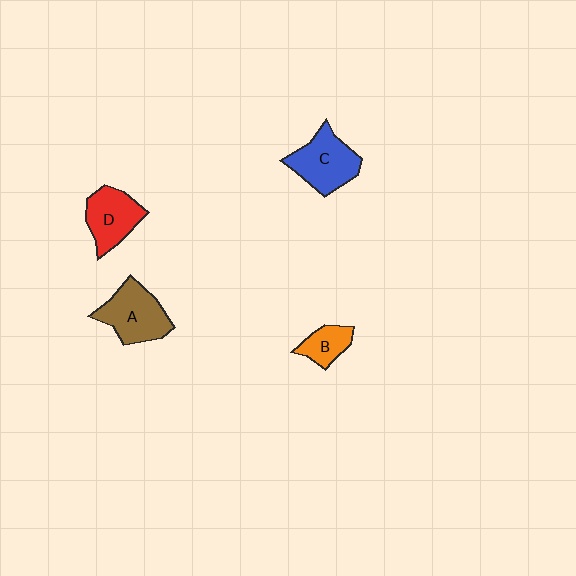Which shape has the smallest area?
Shape B (orange).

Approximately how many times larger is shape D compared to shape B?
Approximately 1.7 times.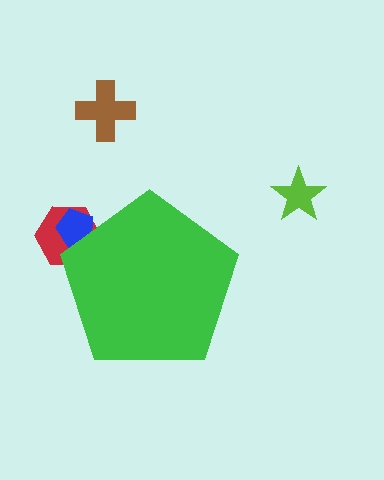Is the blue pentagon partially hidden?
Yes, the blue pentagon is partially hidden behind the green pentagon.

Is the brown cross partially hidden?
No, the brown cross is fully visible.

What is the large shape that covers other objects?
A green pentagon.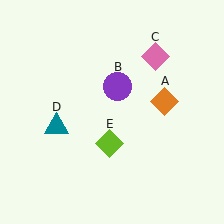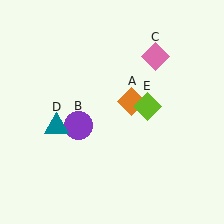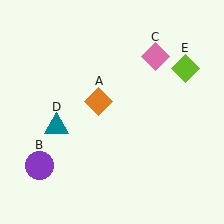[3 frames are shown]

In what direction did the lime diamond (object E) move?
The lime diamond (object E) moved up and to the right.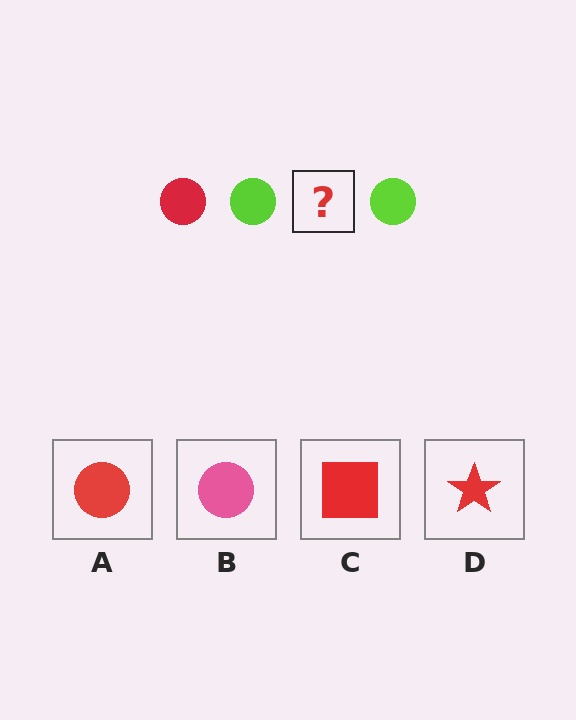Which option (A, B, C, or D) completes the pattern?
A.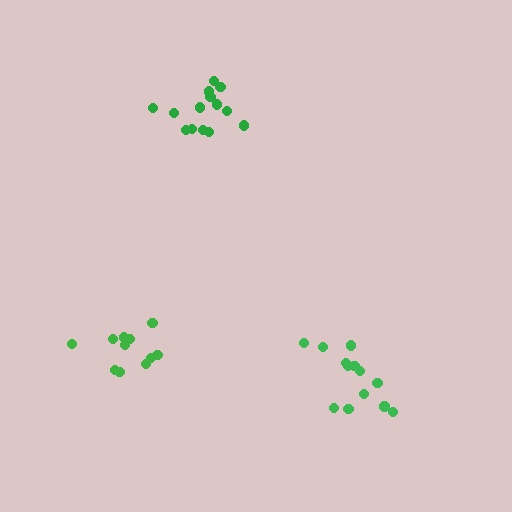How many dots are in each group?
Group 1: 13 dots, Group 2: 14 dots, Group 3: 11 dots (38 total).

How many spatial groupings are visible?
There are 3 spatial groupings.